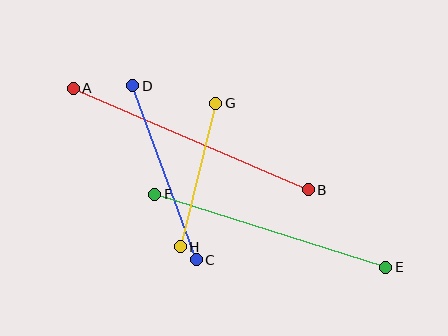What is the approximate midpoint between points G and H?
The midpoint is at approximately (198, 175) pixels.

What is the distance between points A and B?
The distance is approximately 256 pixels.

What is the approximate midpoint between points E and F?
The midpoint is at approximately (270, 231) pixels.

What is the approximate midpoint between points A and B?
The midpoint is at approximately (191, 139) pixels.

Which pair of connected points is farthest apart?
Points A and B are farthest apart.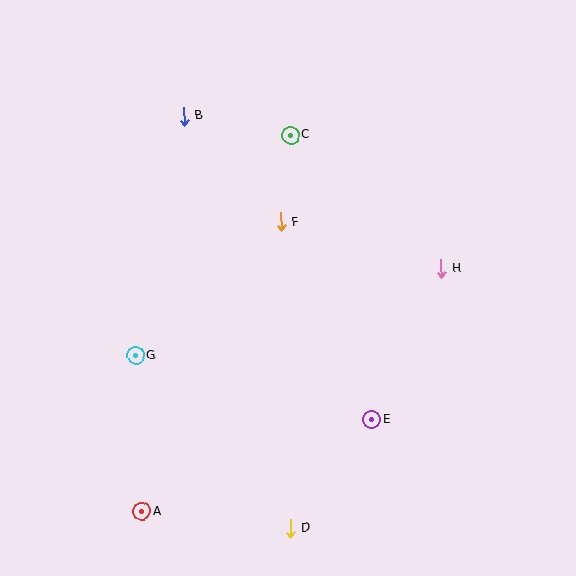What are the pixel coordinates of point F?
Point F is at (281, 222).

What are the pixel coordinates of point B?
Point B is at (184, 116).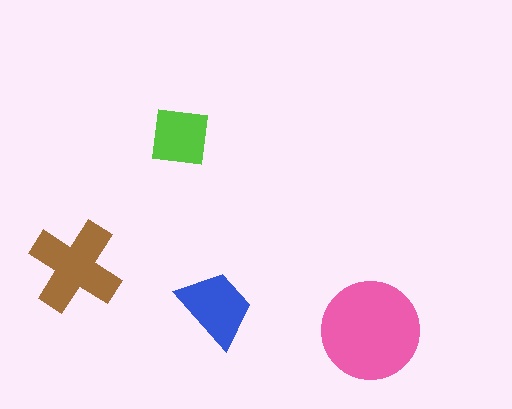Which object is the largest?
The pink circle.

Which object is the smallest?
The lime square.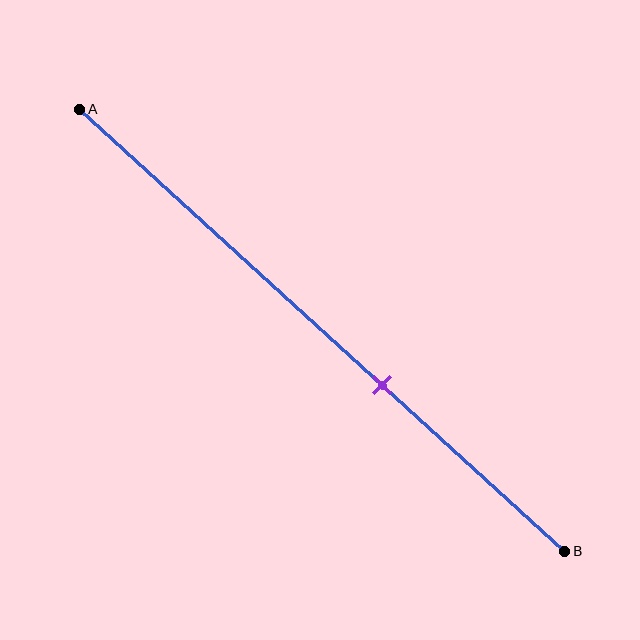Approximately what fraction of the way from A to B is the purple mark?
The purple mark is approximately 60% of the way from A to B.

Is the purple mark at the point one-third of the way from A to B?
No, the mark is at about 60% from A, not at the 33% one-third point.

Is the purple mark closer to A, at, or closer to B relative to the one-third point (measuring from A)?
The purple mark is closer to point B than the one-third point of segment AB.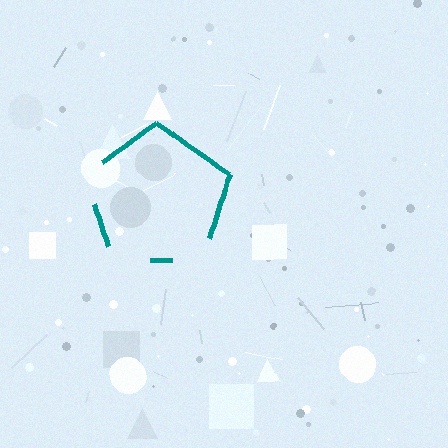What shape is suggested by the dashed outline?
The dashed outline suggests a pentagon.